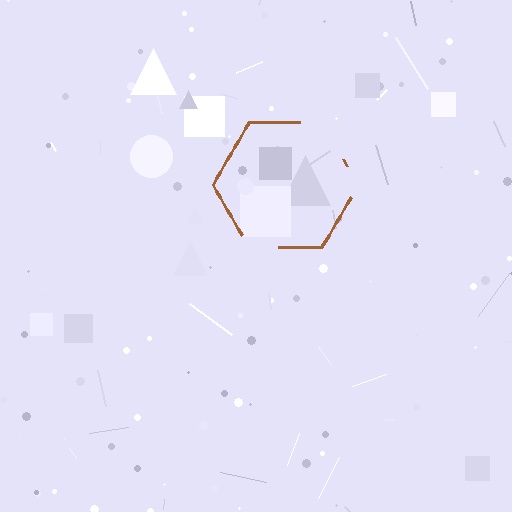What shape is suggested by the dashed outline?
The dashed outline suggests a hexagon.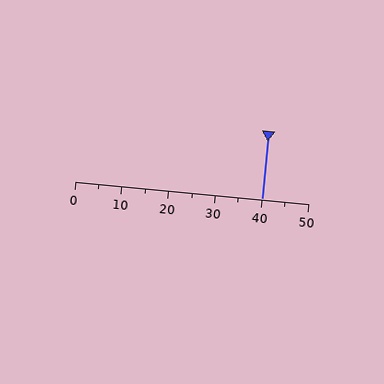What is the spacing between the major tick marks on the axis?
The major ticks are spaced 10 apart.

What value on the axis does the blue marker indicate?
The marker indicates approximately 40.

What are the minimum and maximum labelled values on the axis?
The axis runs from 0 to 50.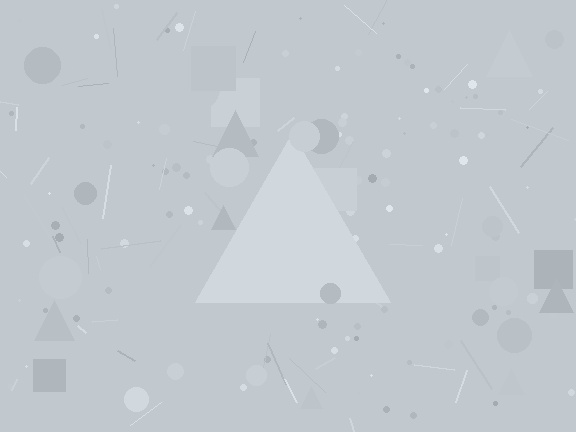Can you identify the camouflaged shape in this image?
The camouflaged shape is a triangle.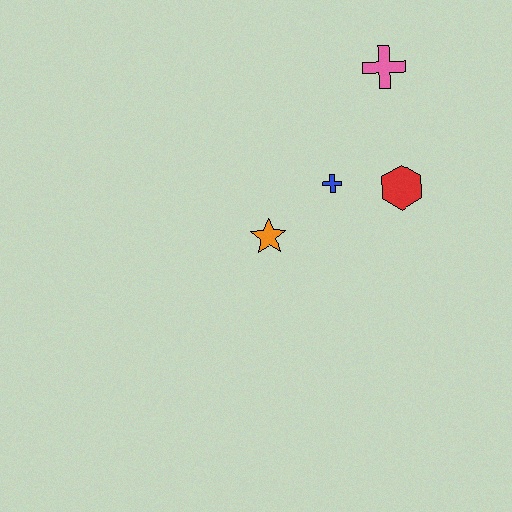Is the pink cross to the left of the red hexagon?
Yes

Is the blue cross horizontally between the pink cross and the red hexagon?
No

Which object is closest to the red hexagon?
The blue cross is closest to the red hexagon.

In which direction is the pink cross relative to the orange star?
The pink cross is above the orange star.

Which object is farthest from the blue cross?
The pink cross is farthest from the blue cross.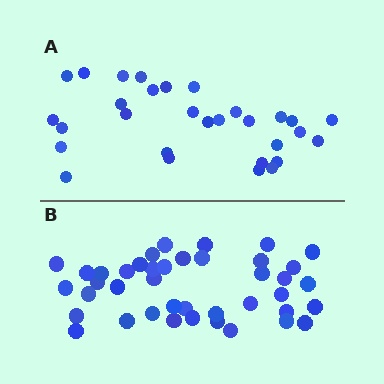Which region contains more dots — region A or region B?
Region B (the bottom region) has more dots.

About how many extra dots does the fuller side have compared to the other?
Region B has roughly 12 or so more dots than region A.